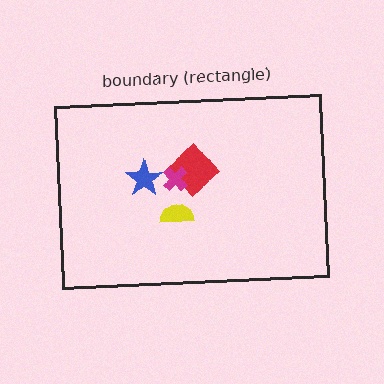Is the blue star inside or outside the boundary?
Inside.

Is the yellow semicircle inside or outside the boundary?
Inside.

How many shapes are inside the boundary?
4 inside, 0 outside.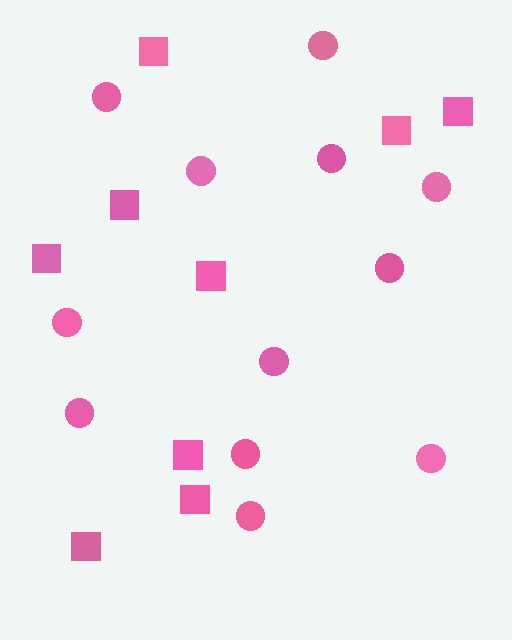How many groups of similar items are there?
There are 2 groups: one group of squares (9) and one group of circles (12).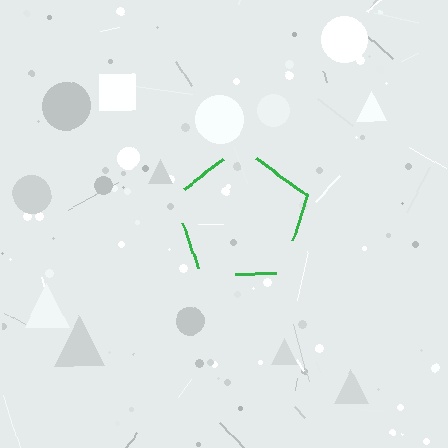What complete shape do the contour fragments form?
The contour fragments form a pentagon.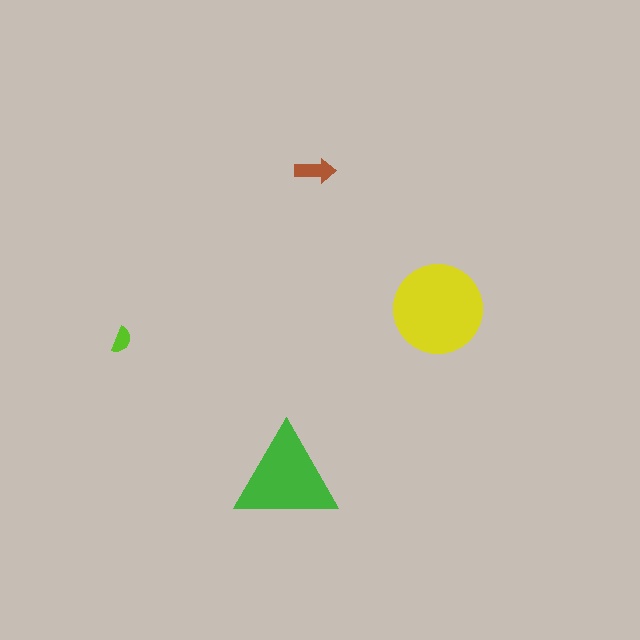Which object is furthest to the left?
The lime semicircle is leftmost.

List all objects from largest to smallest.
The yellow circle, the green triangle, the brown arrow, the lime semicircle.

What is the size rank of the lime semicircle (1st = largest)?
4th.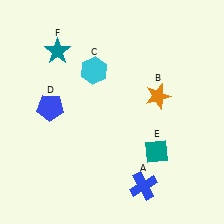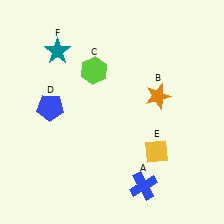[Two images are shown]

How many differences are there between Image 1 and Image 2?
There are 2 differences between the two images.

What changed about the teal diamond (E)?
In Image 1, E is teal. In Image 2, it changed to yellow.